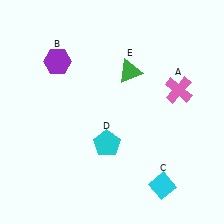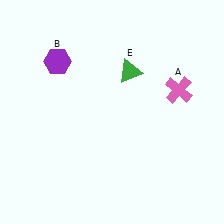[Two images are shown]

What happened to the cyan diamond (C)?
The cyan diamond (C) was removed in Image 2. It was in the bottom-right area of Image 1.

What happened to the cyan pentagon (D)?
The cyan pentagon (D) was removed in Image 2. It was in the bottom-left area of Image 1.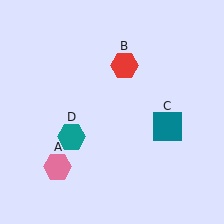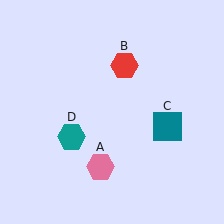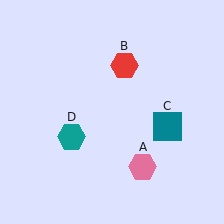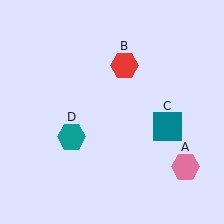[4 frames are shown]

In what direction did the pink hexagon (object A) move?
The pink hexagon (object A) moved right.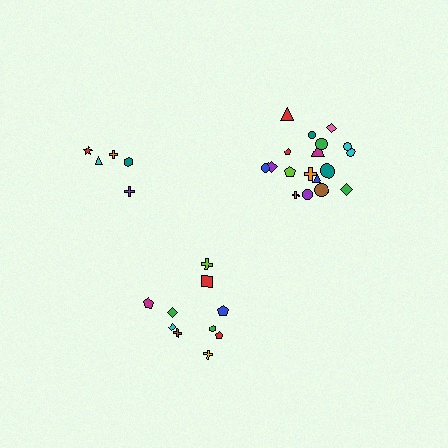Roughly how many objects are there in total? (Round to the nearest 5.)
Roughly 35 objects in total.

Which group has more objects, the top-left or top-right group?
The top-right group.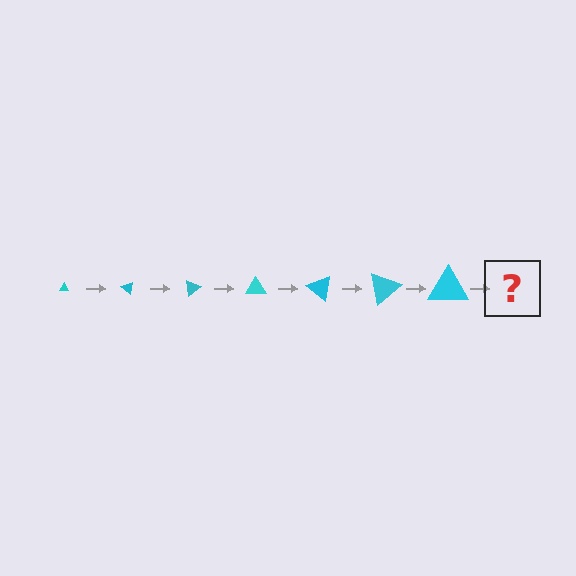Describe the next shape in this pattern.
It should be a triangle, larger than the previous one and rotated 280 degrees from the start.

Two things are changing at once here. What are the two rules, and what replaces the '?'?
The two rules are that the triangle grows larger each step and it rotates 40 degrees each step. The '?' should be a triangle, larger than the previous one and rotated 280 degrees from the start.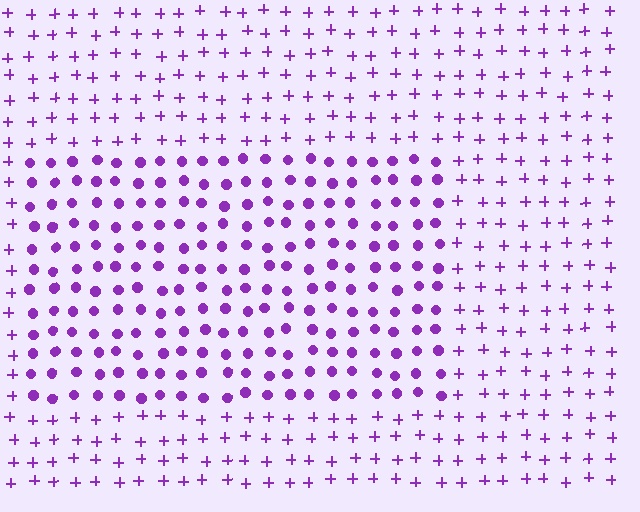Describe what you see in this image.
The image is filled with small purple elements arranged in a uniform grid. A rectangle-shaped region contains circles, while the surrounding area contains plus signs. The boundary is defined purely by the change in element shape.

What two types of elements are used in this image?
The image uses circles inside the rectangle region and plus signs outside it.